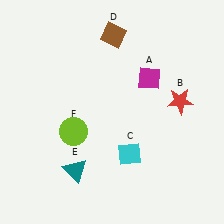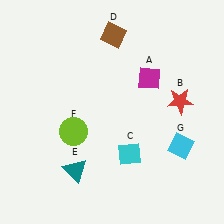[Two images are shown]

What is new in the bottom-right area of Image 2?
A cyan diamond (G) was added in the bottom-right area of Image 2.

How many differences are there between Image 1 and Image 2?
There is 1 difference between the two images.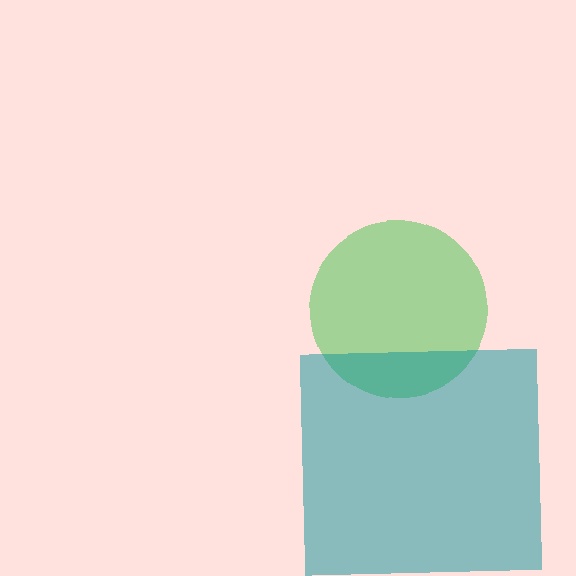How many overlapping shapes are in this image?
There are 2 overlapping shapes in the image.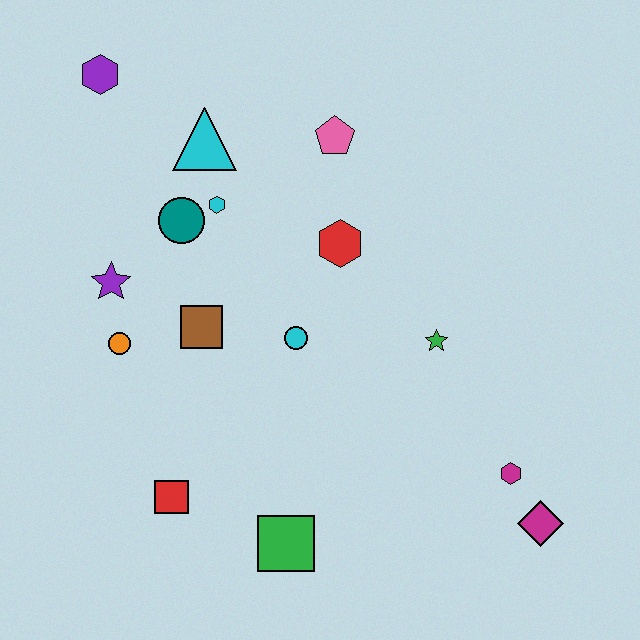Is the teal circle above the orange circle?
Yes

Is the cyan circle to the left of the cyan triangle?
No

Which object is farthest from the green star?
The purple hexagon is farthest from the green star.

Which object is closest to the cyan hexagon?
The teal circle is closest to the cyan hexagon.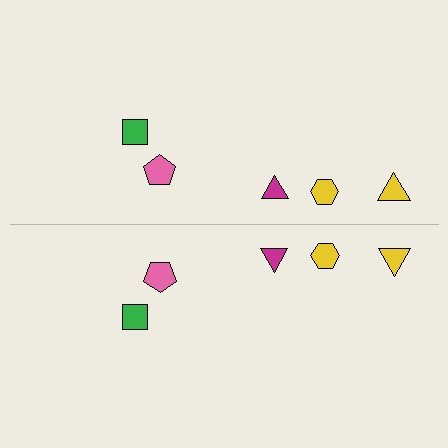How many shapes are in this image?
There are 10 shapes in this image.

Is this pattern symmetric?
Yes, this pattern has bilateral (reflection) symmetry.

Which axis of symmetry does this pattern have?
The pattern has a horizontal axis of symmetry running through the center of the image.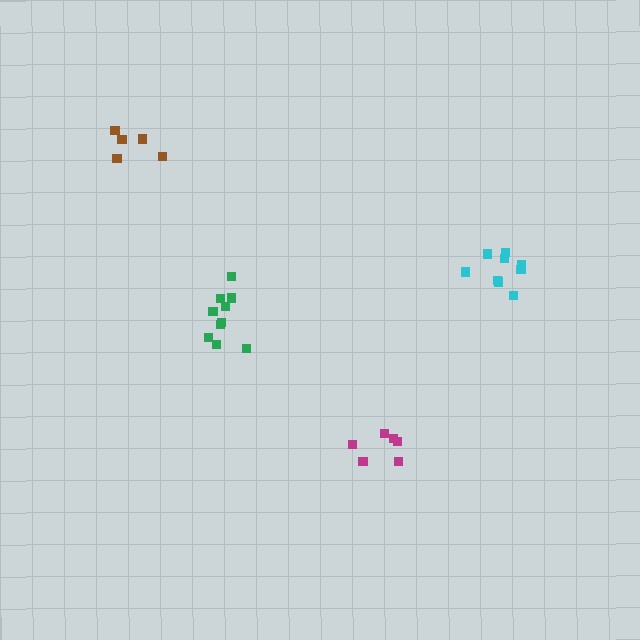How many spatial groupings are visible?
There are 4 spatial groupings.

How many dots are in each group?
Group 1: 10 dots, Group 2: 6 dots, Group 3: 9 dots, Group 4: 6 dots (31 total).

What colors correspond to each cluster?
The clusters are colored: green, brown, cyan, magenta.